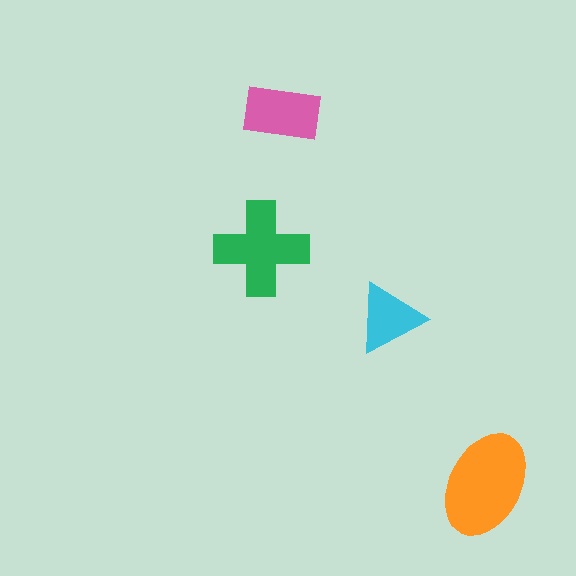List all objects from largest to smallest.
The orange ellipse, the green cross, the pink rectangle, the cyan triangle.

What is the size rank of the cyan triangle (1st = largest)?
4th.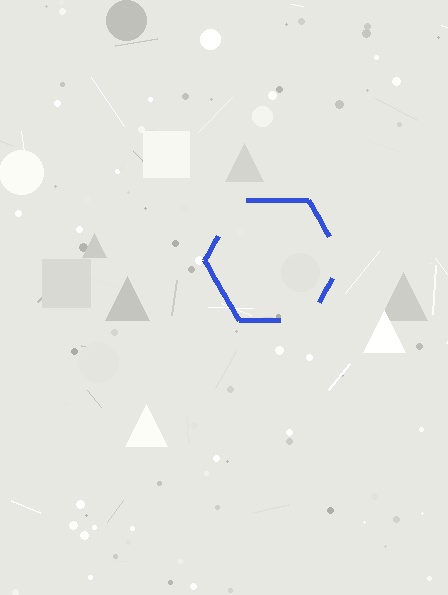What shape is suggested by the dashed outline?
The dashed outline suggests a hexagon.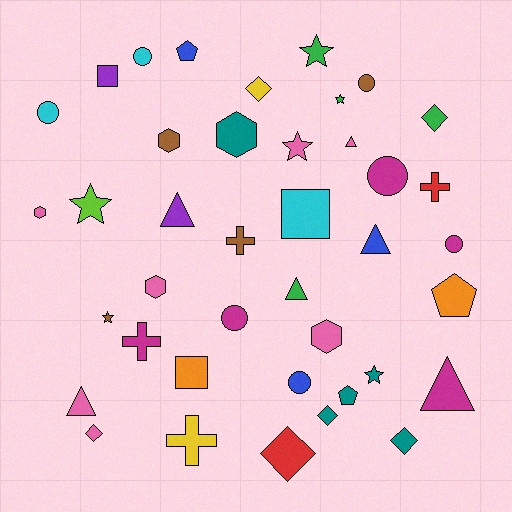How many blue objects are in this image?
There are 3 blue objects.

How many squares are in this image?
There are 3 squares.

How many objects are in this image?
There are 40 objects.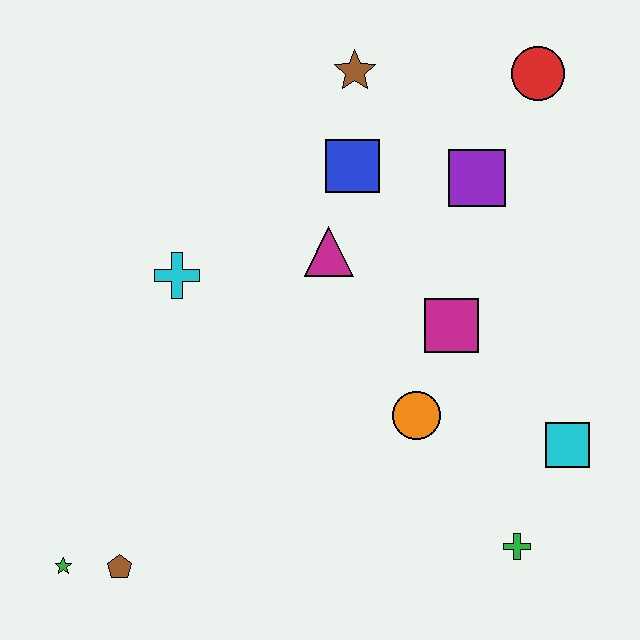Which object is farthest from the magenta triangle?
The green star is farthest from the magenta triangle.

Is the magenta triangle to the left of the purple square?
Yes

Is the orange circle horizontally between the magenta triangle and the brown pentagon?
No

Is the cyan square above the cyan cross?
No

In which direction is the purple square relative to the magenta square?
The purple square is above the magenta square.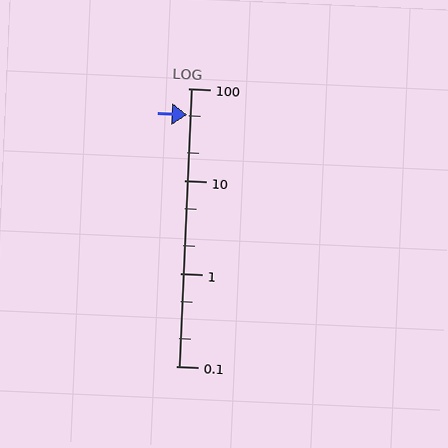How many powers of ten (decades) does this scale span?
The scale spans 3 decades, from 0.1 to 100.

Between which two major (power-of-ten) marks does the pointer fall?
The pointer is between 10 and 100.